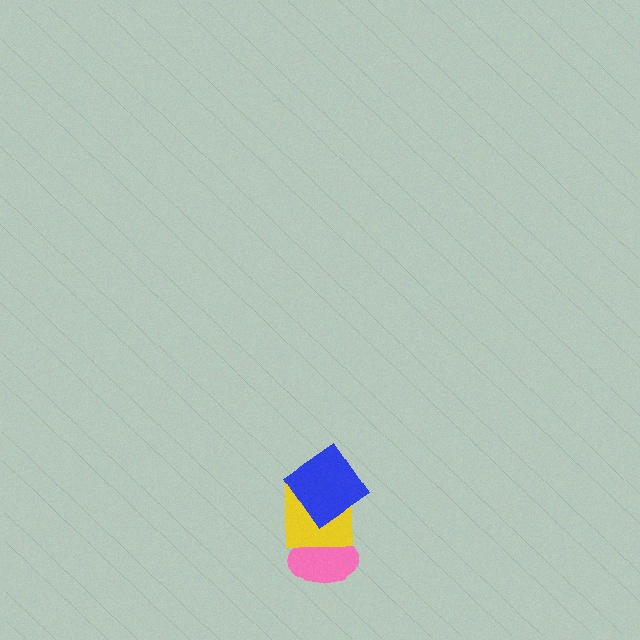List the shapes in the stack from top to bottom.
From top to bottom: the blue diamond, the yellow square, the pink ellipse.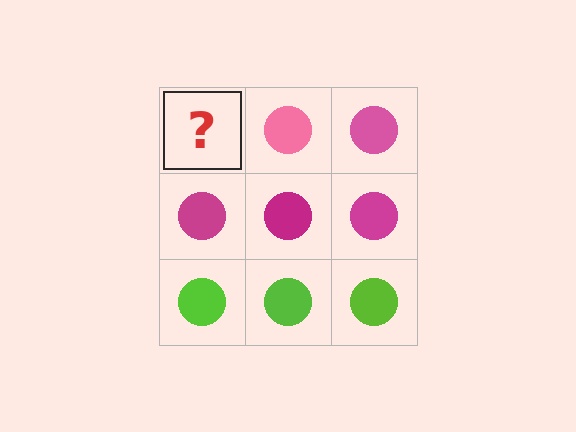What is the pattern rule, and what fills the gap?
The rule is that each row has a consistent color. The gap should be filled with a pink circle.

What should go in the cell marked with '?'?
The missing cell should contain a pink circle.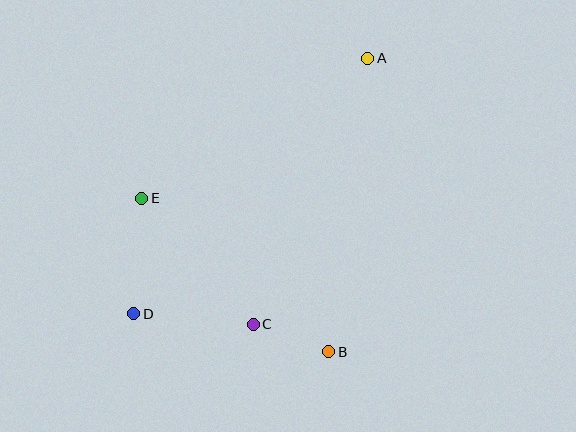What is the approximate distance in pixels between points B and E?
The distance between B and E is approximately 242 pixels.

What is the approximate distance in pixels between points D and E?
The distance between D and E is approximately 116 pixels.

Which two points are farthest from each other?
Points A and D are farthest from each other.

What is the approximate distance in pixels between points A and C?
The distance between A and C is approximately 290 pixels.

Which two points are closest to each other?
Points B and C are closest to each other.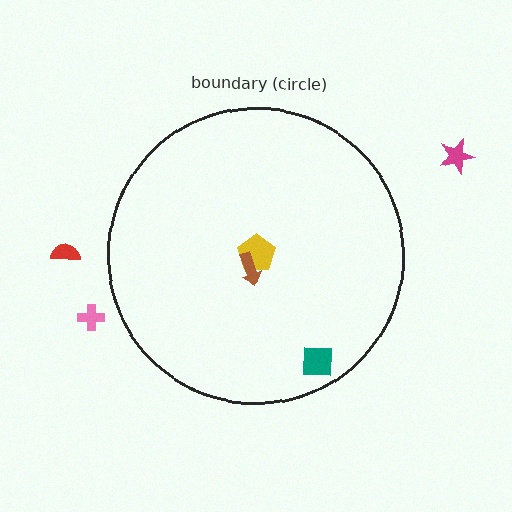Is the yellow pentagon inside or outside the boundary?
Inside.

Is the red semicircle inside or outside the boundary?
Outside.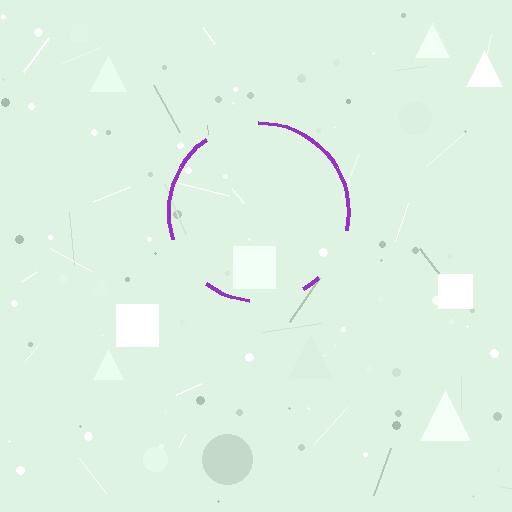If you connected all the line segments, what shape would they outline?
They would outline a circle.